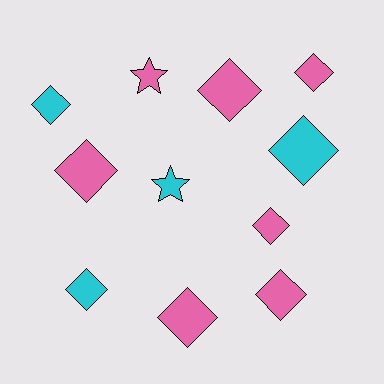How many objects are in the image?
There are 11 objects.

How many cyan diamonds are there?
There are 3 cyan diamonds.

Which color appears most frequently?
Pink, with 7 objects.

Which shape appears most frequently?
Diamond, with 9 objects.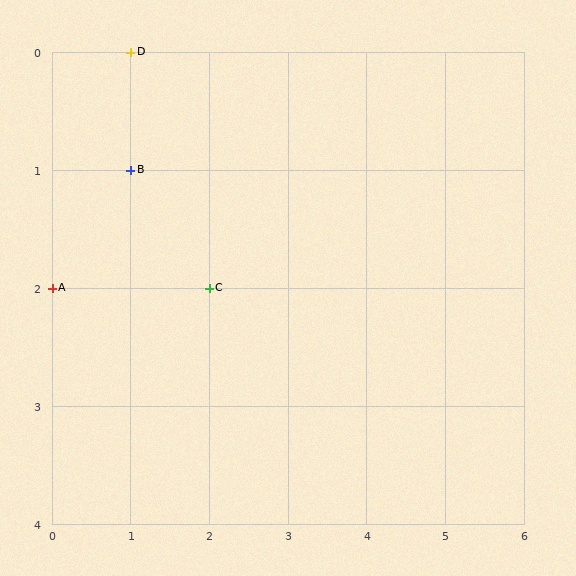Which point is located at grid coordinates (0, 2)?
Point A is at (0, 2).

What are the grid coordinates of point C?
Point C is at grid coordinates (2, 2).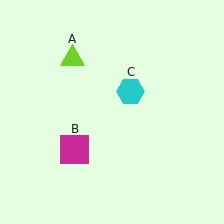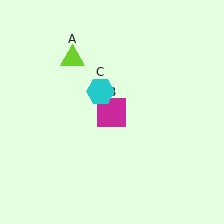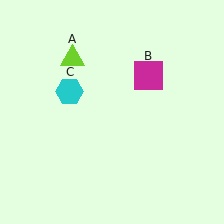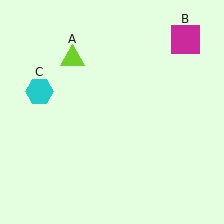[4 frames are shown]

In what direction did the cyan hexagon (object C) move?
The cyan hexagon (object C) moved left.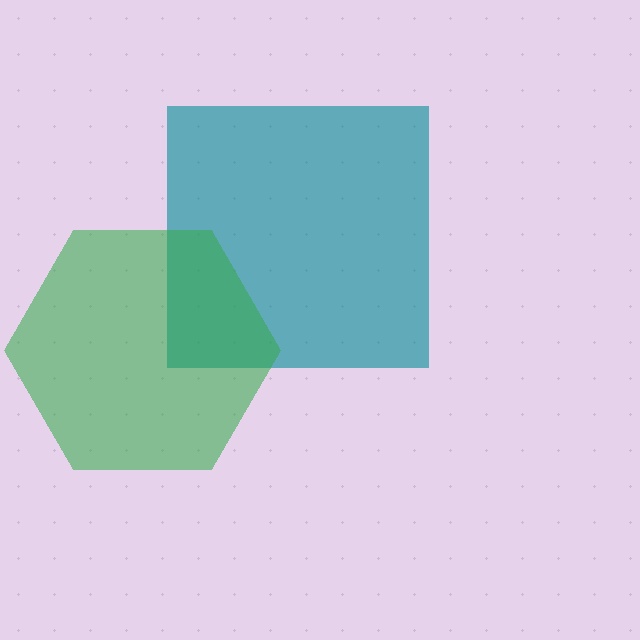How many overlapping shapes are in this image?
There are 2 overlapping shapes in the image.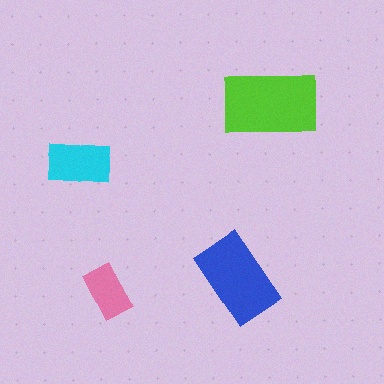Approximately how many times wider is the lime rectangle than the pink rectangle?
About 2 times wider.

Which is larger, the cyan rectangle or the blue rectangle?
The blue one.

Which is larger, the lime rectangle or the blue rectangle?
The lime one.